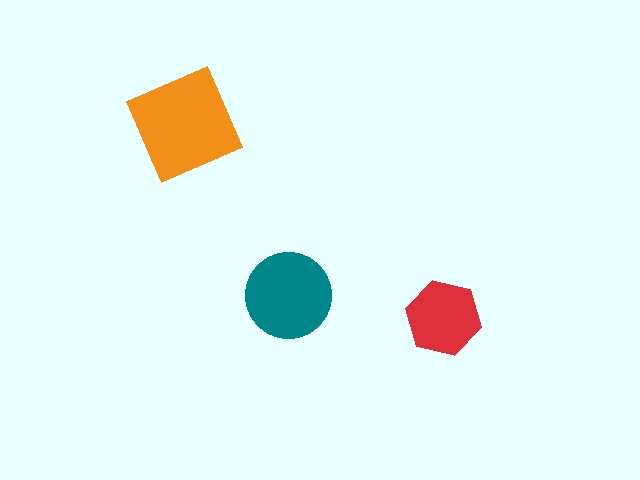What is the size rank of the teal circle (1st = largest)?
2nd.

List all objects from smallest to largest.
The red hexagon, the teal circle, the orange diamond.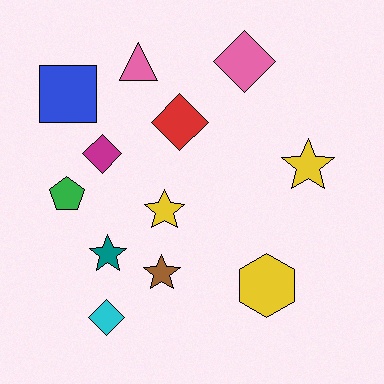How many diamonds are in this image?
There are 4 diamonds.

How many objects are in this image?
There are 12 objects.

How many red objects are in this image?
There is 1 red object.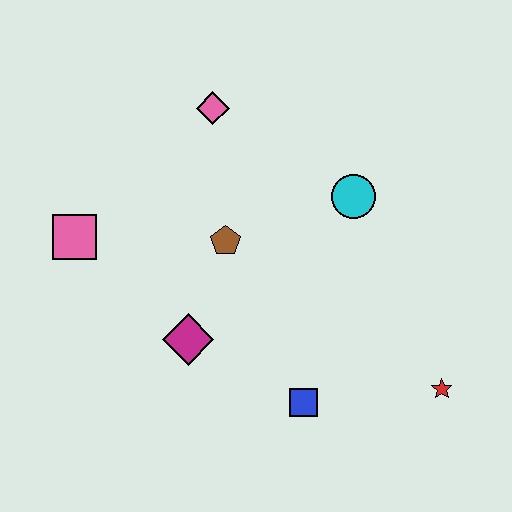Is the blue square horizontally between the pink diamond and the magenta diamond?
No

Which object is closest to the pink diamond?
The brown pentagon is closest to the pink diamond.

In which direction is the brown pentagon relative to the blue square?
The brown pentagon is above the blue square.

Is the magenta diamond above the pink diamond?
No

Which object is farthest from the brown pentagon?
The red star is farthest from the brown pentagon.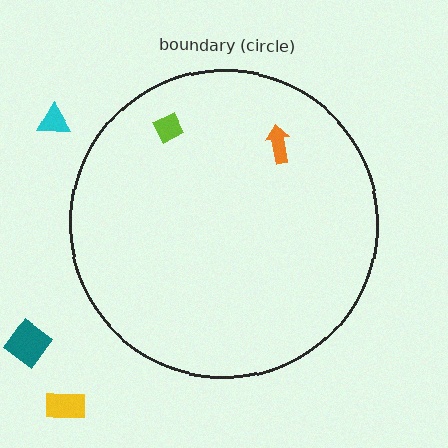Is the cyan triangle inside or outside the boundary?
Outside.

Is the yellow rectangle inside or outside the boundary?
Outside.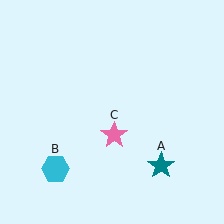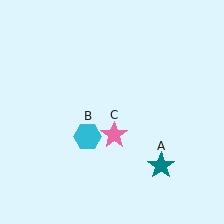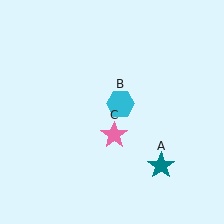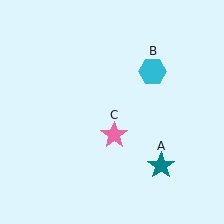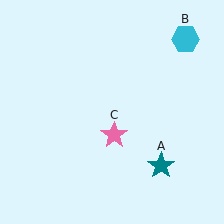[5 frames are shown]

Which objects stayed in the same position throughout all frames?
Teal star (object A) and pink star (object C) remained stationary.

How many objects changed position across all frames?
1 object changed position: cyan hexagon (object B).